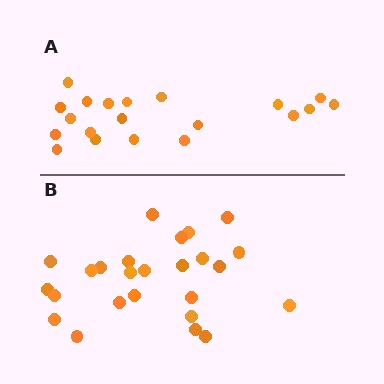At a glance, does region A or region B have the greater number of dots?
Region B (the bottom region) has more dots.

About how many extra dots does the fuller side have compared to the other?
Region B has about 5 more dots than region A.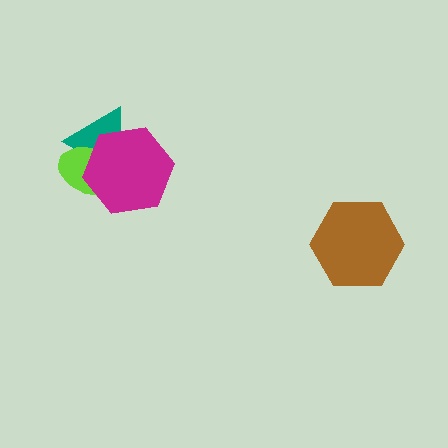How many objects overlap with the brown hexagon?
0 objects overlap with the brown hexagon.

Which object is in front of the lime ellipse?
The magenta hexagon is in front of the lime ellipse.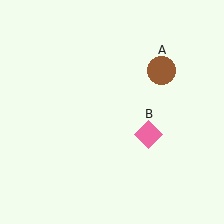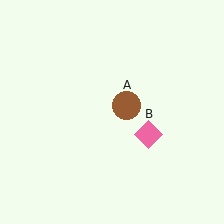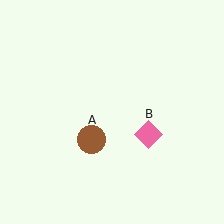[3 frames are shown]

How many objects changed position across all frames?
1 object changed position: brown circle (object A).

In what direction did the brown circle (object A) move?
The brown circle (object A) moved down and to the left.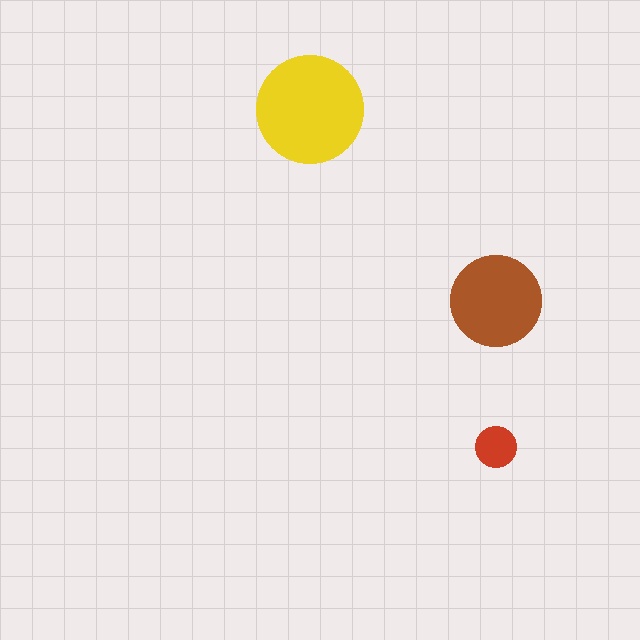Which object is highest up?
The yellow circle is topmost.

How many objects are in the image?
There are 3 objects in the image.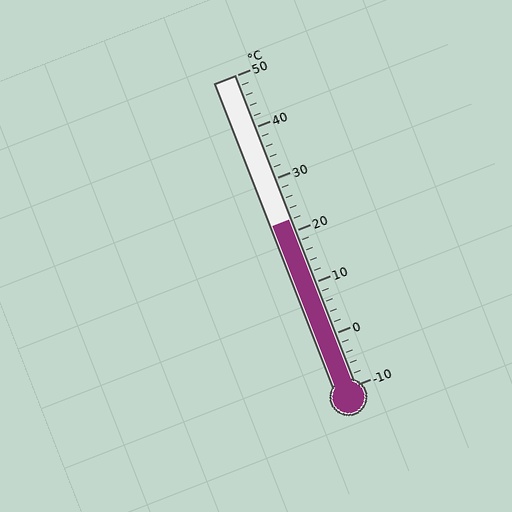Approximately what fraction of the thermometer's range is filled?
The thermometer is filled to approximately 55% of its range.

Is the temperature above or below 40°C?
The temperature is below 40°C.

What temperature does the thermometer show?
The thermometer shows approximately 22°C.